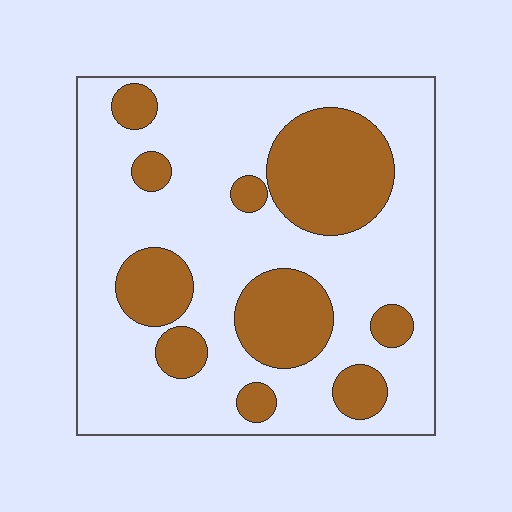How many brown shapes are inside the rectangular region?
10.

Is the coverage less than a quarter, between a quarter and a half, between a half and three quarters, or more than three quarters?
Between a quarter and a half.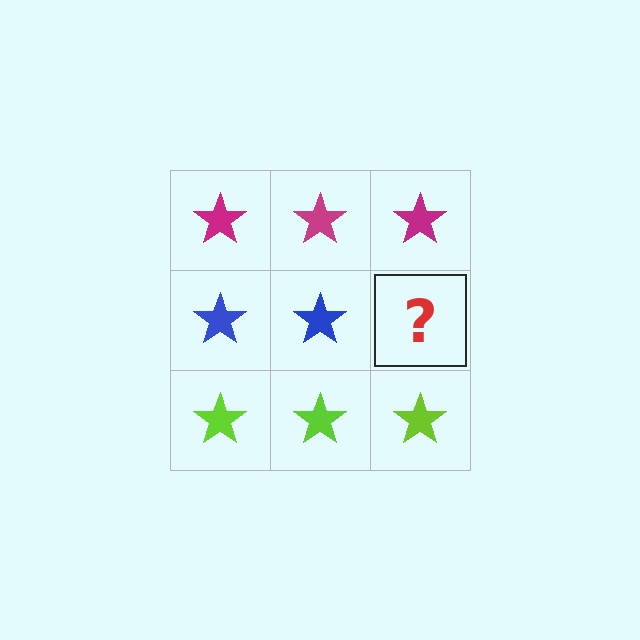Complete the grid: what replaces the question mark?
The question mark should be replaced with a blue star.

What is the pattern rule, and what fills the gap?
The rule is that each row has a consistent color. The gap should be filled with a blue star.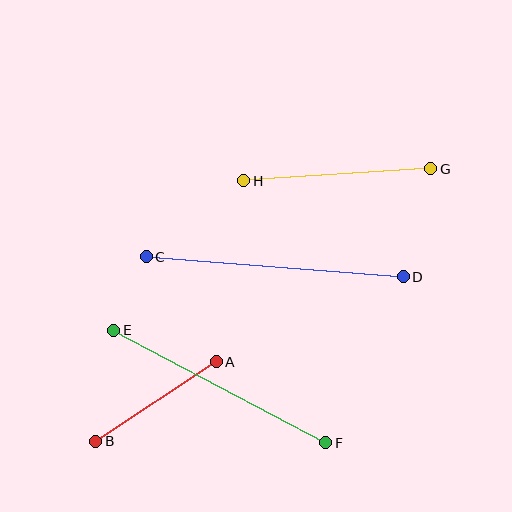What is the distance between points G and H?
The distance is approximately 188 pixels.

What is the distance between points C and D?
The distance is approximately 257 pixels.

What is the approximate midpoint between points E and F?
The midpoint is at approximately (220, 387) pixels.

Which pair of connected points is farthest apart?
Points C and D are farthest apart.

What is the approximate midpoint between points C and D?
The midpoint is at approximately (275, 267) pixels.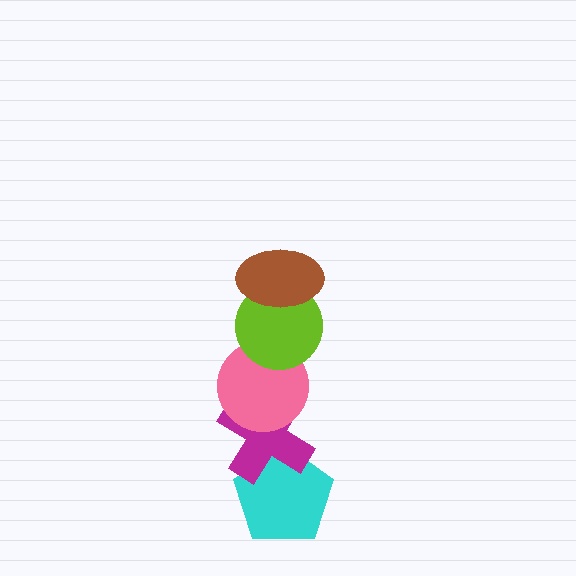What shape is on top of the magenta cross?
The pink circle is on top of the magenta cross.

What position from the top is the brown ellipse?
The brown ellipse is 1st from the top.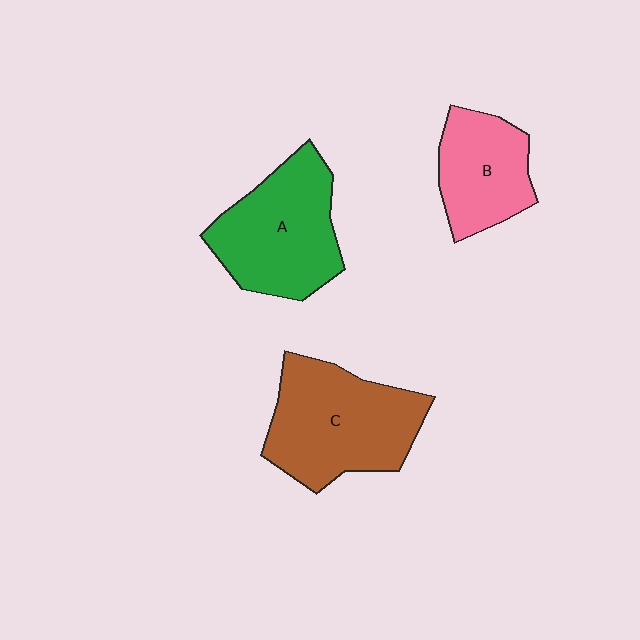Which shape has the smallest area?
Shape B (pink).